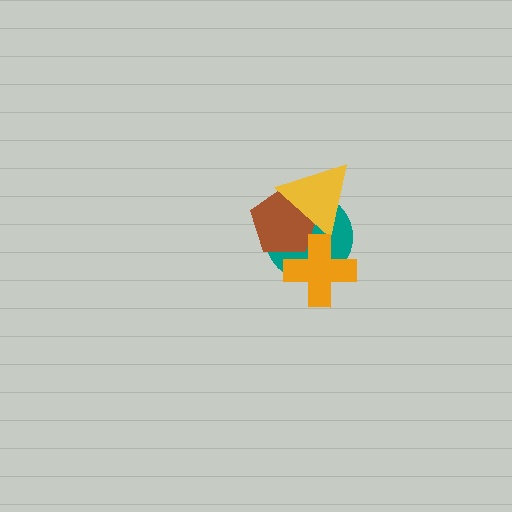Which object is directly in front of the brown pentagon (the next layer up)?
The yellow triangle is directly in front of the brown pentagon.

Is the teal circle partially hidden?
Yes, it is partially covered by another shape.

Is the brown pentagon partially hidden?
Yes, it is partially covered by another shape.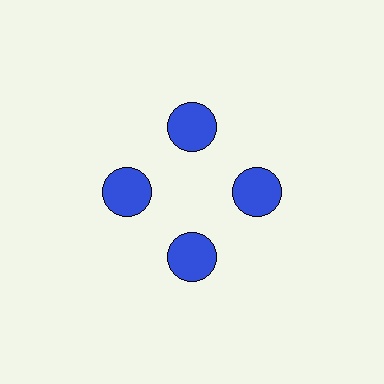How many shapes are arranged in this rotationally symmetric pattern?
There are 4 shapes, arranged in 4 groups of 1.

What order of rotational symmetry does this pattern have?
This pattern has 4-fold rotational symmetry.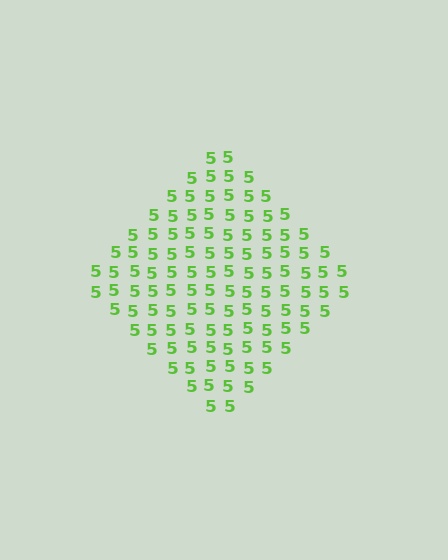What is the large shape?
The large shape is a diamond.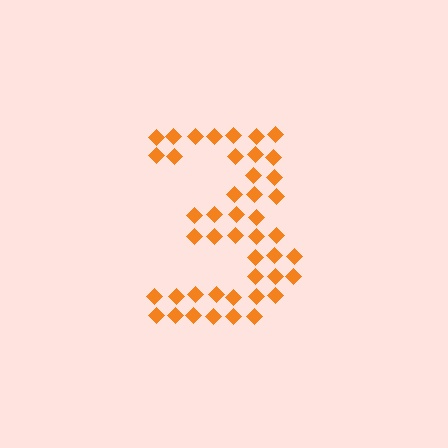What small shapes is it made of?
It is made of small diamonds.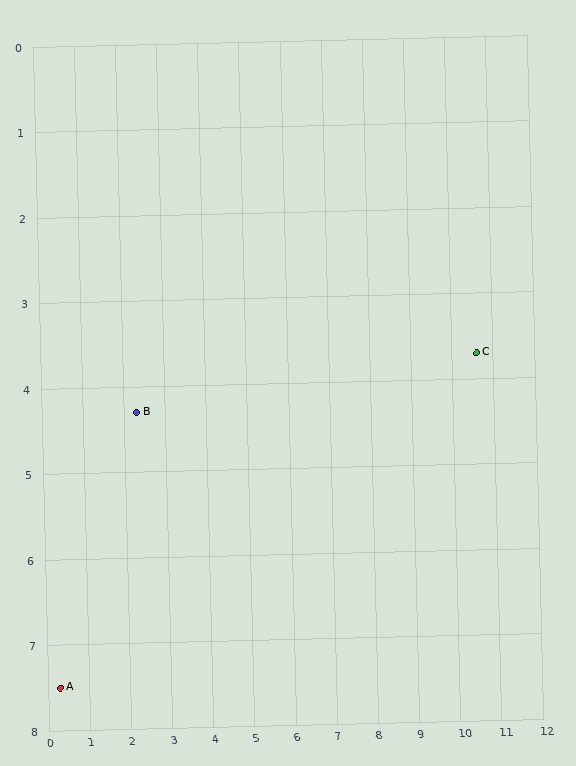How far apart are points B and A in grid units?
Points B and A are about 3.8 grid units apart.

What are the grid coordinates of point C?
Point C is at approximately (10.6, 3.7).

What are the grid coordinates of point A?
Point A is at approximately (0.3, 7.5).